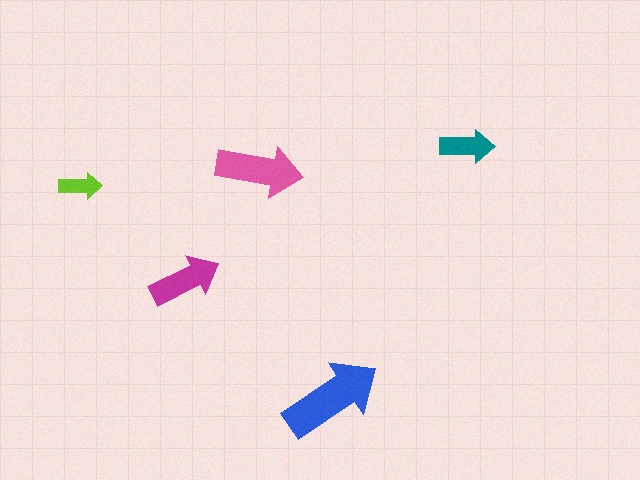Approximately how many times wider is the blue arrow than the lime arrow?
About 2.5 times wider.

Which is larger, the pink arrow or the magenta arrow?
The pink one.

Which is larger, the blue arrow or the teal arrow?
The blue one.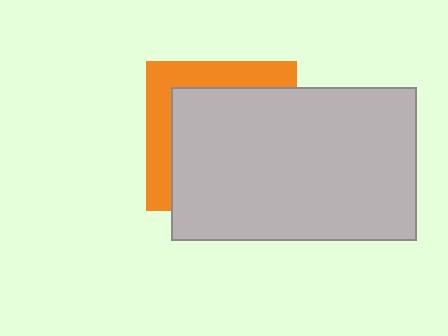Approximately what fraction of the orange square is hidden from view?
Roughly 69% of the orange square is hidden behind the light gray rectangle.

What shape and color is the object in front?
The object in front is a light gray rectangle.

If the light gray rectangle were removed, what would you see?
You would see the complete orange square.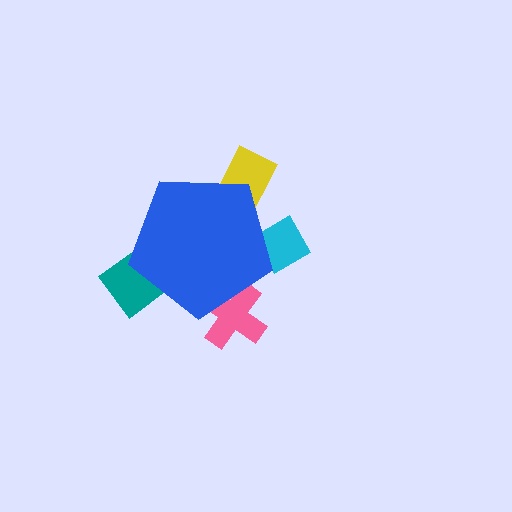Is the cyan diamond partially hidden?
Yes, the cyan diamond is partially hidden behind the blue pentagon.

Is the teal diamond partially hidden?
Yes, the teal diamond is partially hidden behind the blue pentagon.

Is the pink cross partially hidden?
Yes, the pink cross is partially hidden behind the blue pentagon.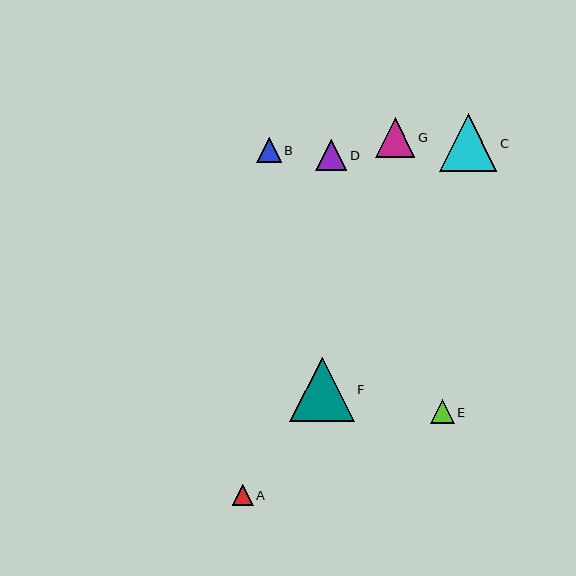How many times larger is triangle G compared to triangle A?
Triangle G is approximately 1.9 times the size of triangle A.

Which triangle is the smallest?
Triangle A is the smallest with a size of approximately 20 pixels.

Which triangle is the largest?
Triangle F is the largest with a size of approximately 64 pixels.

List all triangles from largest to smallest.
From largest to smallest: F, C, G, D, B, E, A.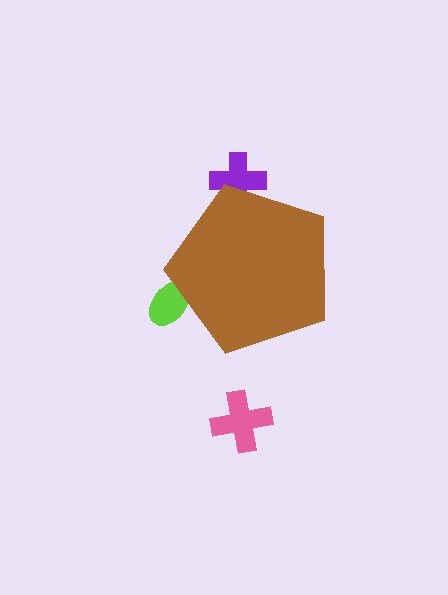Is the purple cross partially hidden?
Yes, the purple cross is partially hidden behind the brown pentagon.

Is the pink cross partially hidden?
No, the pink cross is fully visible.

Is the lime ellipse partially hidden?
Yes, the lime ellipse is partially hidden behind the brown pentagon.